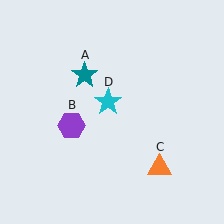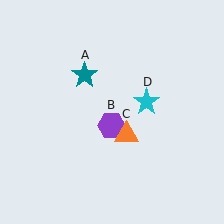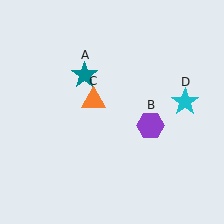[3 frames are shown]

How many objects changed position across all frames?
3 objects changed position: purple hexagon (object B), orange triangle (object C), cyan star (object D).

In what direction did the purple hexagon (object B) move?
The purple hexagon (object B) moved right.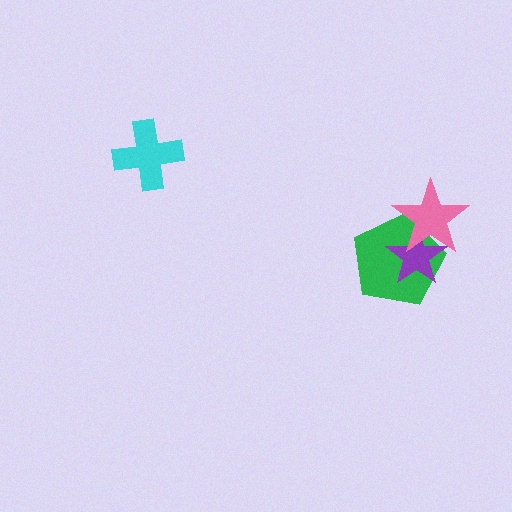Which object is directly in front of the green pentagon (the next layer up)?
The purple star is directly in front of the green pentagon.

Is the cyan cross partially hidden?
No, no other shape covers it.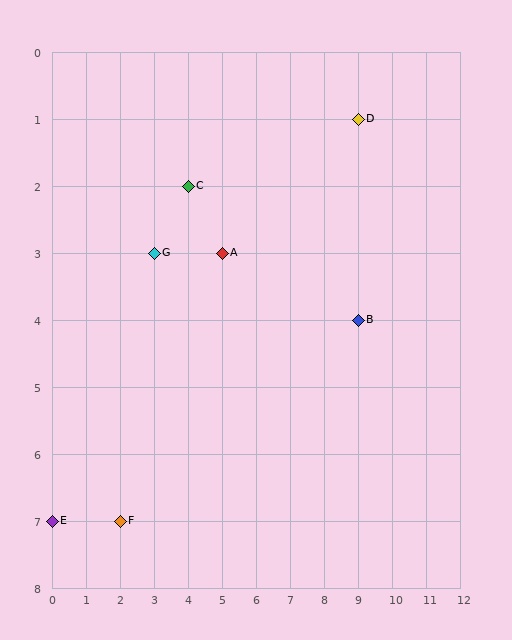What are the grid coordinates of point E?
Point E is at grid coordinates (0, 7).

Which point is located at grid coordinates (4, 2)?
Point C is at (4, 2).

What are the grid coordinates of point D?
Point D is at grid coordinates (9, 1).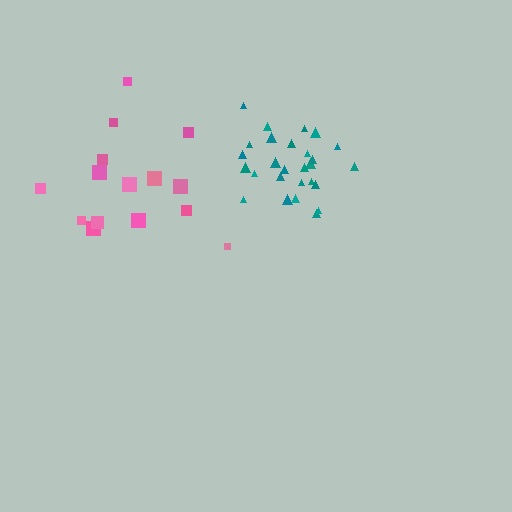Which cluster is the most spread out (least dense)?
Pink.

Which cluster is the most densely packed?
Teal.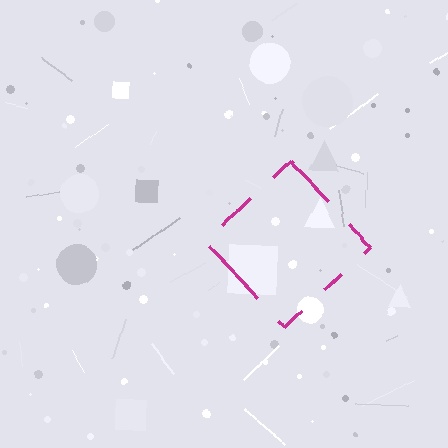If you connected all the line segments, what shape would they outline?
They would outline a diamond.